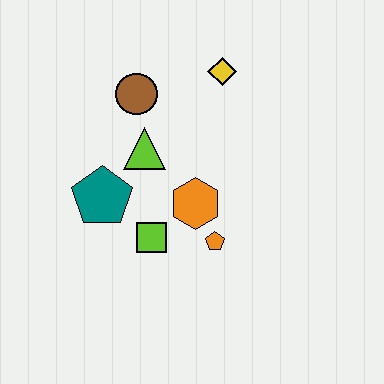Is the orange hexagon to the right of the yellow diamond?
No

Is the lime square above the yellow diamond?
No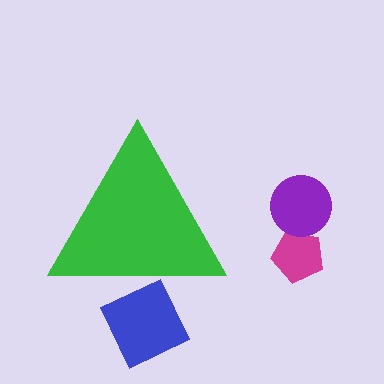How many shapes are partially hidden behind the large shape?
1 shape is partially hidden.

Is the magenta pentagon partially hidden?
No, the magenta pentagon is fully visible.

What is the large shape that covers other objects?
A green triangle.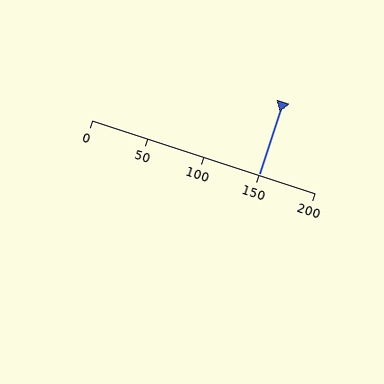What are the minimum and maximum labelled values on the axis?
The axis runs from 0 to 200.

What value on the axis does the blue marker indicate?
The marker indicates approximately 150.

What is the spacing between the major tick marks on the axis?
The major ticks are spaced 50 apart.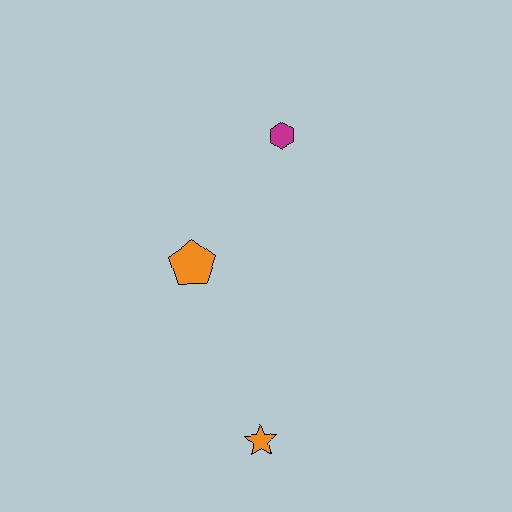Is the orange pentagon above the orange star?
Yes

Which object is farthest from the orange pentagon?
The orange star is farthest from the orange pentagon.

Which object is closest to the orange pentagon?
The magenta hexagon is closest to the orange pentagon.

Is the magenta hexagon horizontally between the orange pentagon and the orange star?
No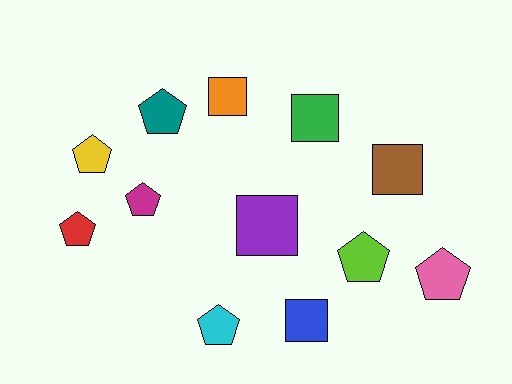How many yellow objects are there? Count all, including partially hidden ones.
There is 1 yellow object.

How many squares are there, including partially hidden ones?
There are 5 squares.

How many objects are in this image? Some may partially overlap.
There are 12 objects.